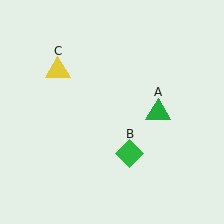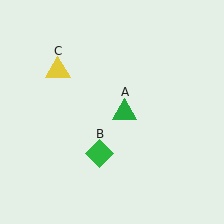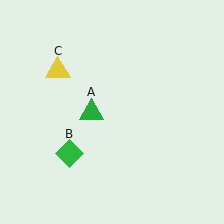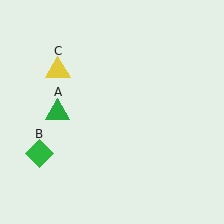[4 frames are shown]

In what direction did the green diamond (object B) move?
The green diamond (object B) moved left.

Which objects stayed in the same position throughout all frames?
Yellow triangle (object C) remained stationary.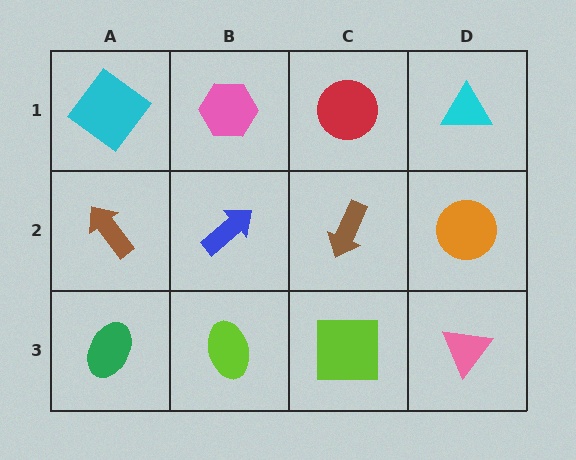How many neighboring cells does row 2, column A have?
3.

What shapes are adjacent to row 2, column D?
A cyan triangle (row 1, column D), a pink triangle (row 3, column D), a brown arrow (row 2, column C).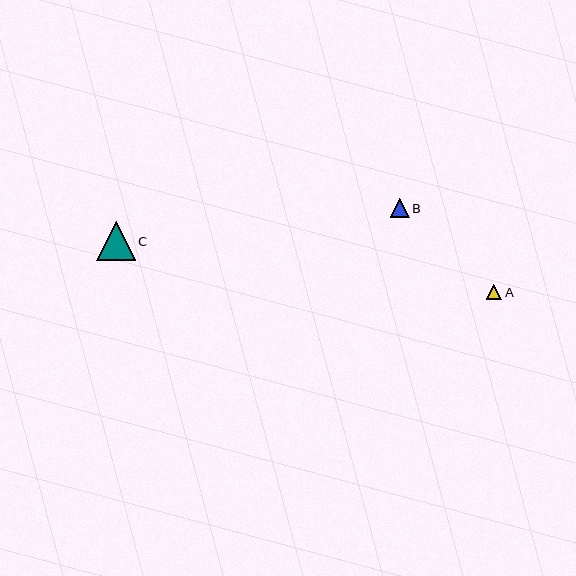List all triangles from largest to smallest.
From largest to smallest: C, B, A.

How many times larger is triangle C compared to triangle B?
Triangle C is approximately 2.0 times the size of triangle B.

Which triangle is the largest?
Triangle C is the largest with a size of approximately 39 pixels.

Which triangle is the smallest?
Triangle A is the smallest with a size of approximately 15 pixels.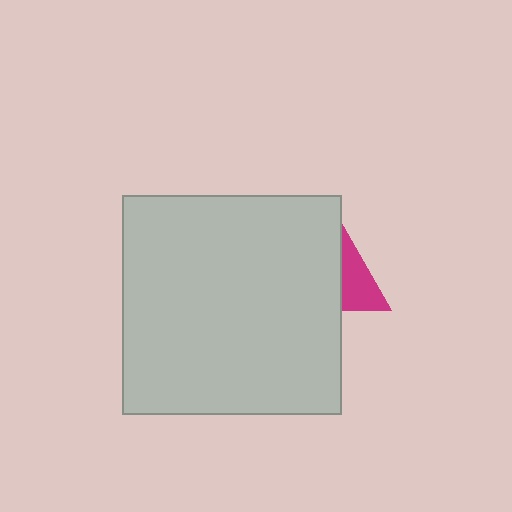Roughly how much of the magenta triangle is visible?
A small part of it is visible (roughly 40%).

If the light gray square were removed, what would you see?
You would see the complete magenta triangle.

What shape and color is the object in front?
The object in front is a light gray square.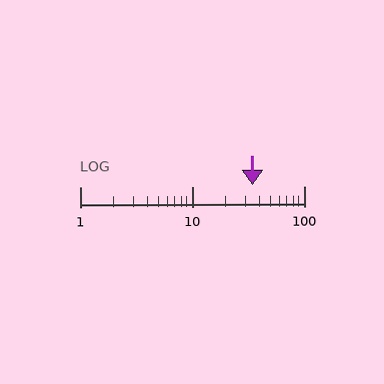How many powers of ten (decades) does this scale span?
The scale spans 2 decades, from 1 to 100.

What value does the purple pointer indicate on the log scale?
The pointer indicates approximately 35.